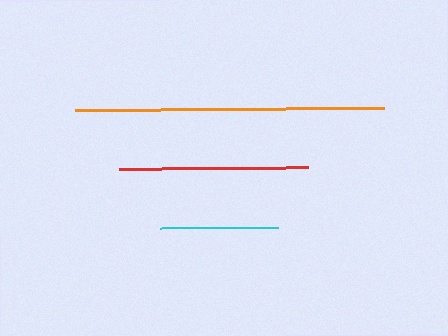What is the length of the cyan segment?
The cyan segment is approximately 119 pixels long.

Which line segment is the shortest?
The cyan line is the shortest at approximately 119 pixels.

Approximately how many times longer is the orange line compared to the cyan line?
The orange line is approximately 2.6 times the length of the cyan line.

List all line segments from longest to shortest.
From longest to shortest: orange, red, cyan.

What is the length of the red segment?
The red segment is approximately 189 pixels long.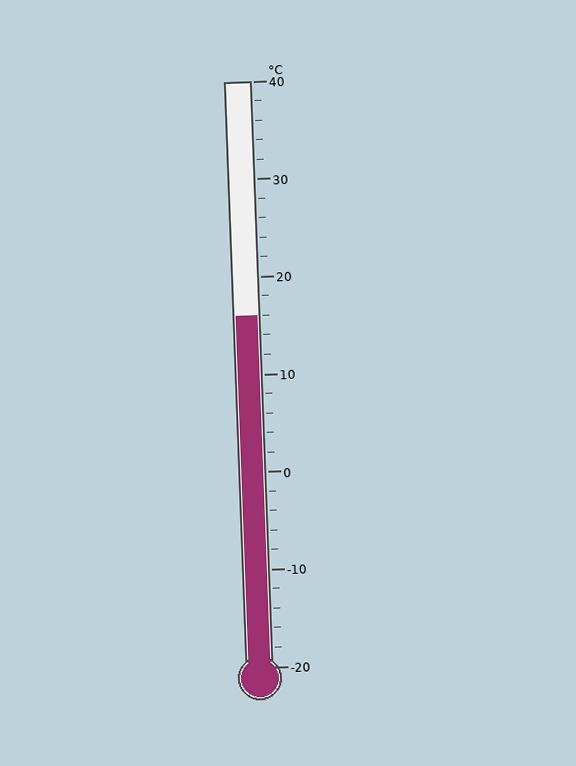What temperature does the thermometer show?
The thermometer shows approximately 16°C.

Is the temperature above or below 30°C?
The temperature is below 30°C.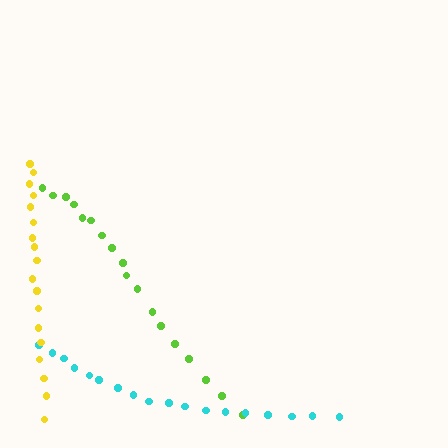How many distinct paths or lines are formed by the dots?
There are 3 distinct paths.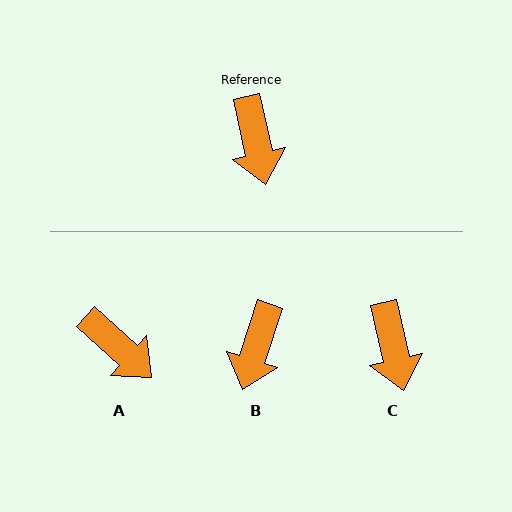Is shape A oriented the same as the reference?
No, it is off by about 35 degrees.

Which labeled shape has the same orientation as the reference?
C.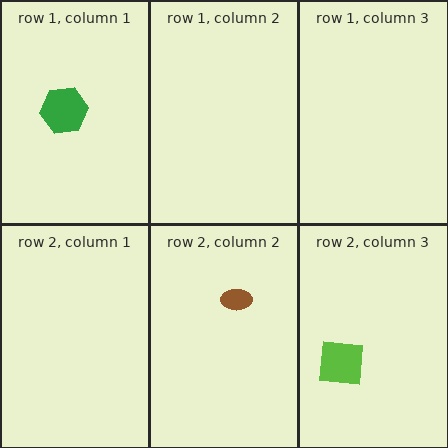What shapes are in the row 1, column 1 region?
The green hexagon.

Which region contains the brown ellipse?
The row 2, column 2 region.